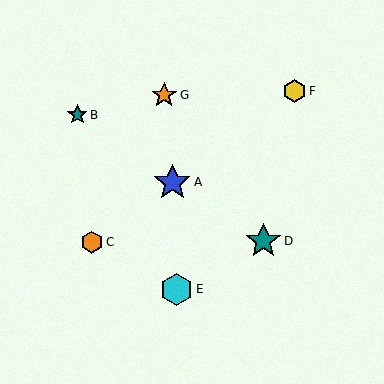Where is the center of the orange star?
The center of the orange star is at (164, 95).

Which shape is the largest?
The blue star (labeled A) is the largest.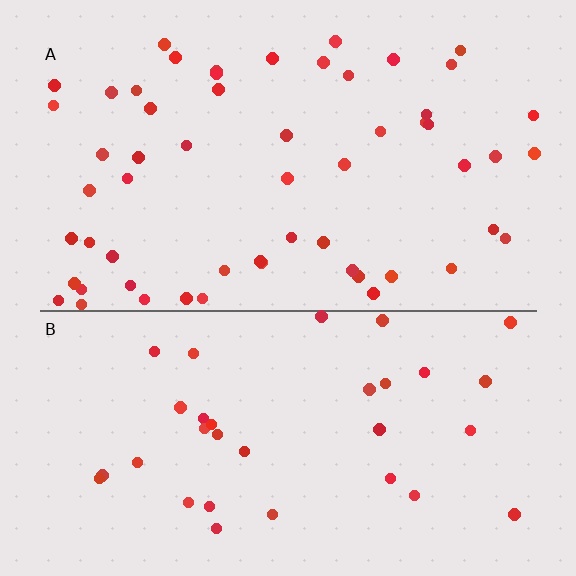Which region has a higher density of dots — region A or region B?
A (the top).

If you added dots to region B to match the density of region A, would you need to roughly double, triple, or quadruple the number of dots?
Approximately double.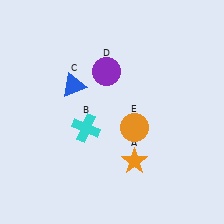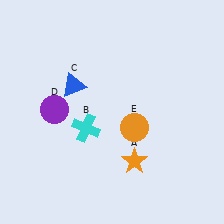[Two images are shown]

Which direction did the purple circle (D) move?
The purple circle (D) moved left.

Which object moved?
The purple circle (D) moved left.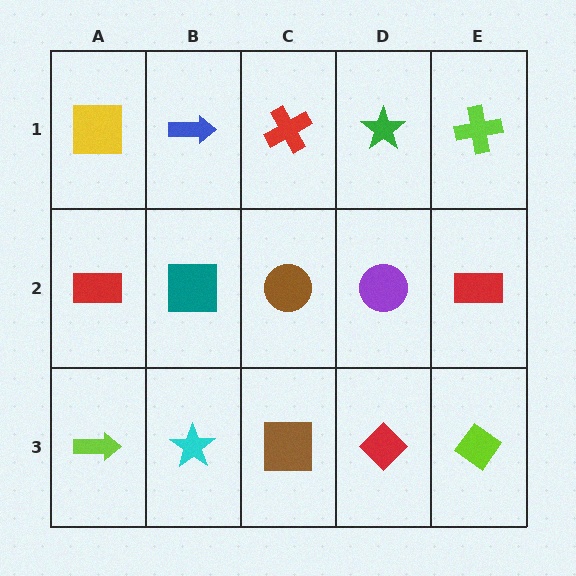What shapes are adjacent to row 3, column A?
A red rectangle (row 2, column A), a cyan star (row 3, column B).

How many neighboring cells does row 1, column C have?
3.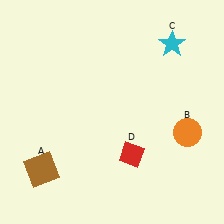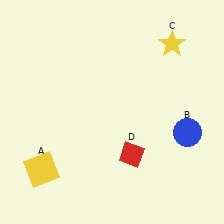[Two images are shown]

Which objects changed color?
A changed from brown to yellow. B changed from orange to blue. C changed from cyan to yellow.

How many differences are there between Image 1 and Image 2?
There are 3 differences between the two images.